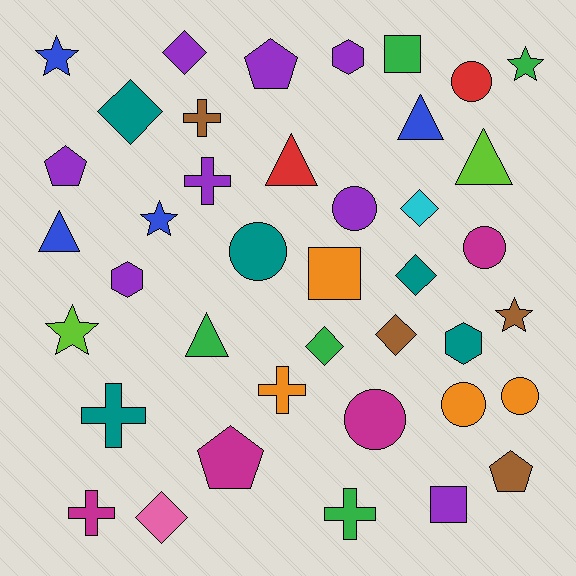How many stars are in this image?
There are 5 stars.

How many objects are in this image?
There are 40 objects.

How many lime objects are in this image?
There are 2 lime objects.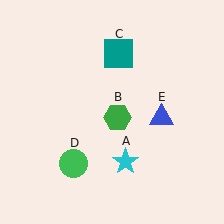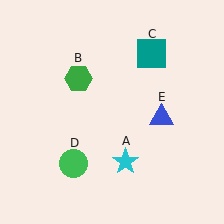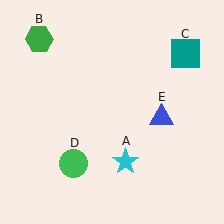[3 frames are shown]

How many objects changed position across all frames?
2 objects changed position: green hexagon (object B), teal square (object C).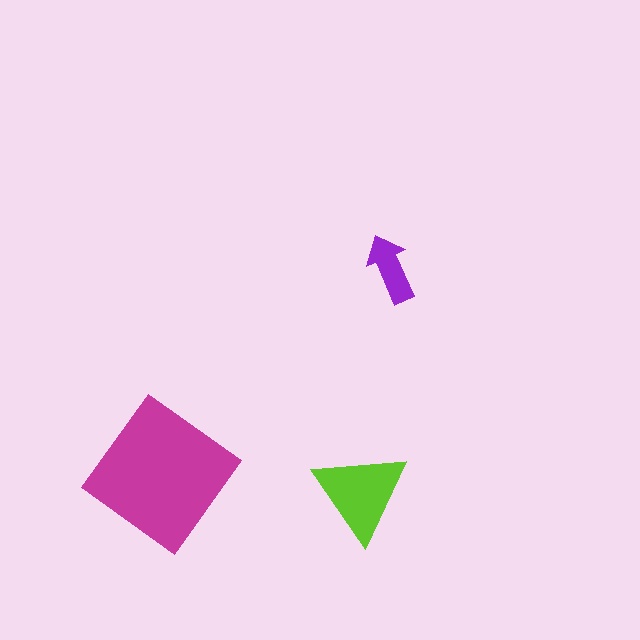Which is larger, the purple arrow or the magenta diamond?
The magenta diamond.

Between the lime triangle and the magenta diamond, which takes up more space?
The magenta diamond.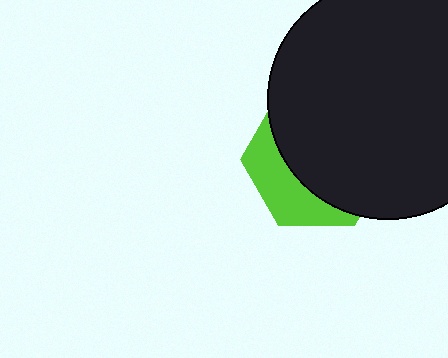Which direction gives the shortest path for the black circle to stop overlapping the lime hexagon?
Moving toward the upper-right gives the shortest separation.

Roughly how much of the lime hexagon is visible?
A small part of it is visible (roughly 31%).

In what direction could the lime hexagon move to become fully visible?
The lime hexagon could move toward the lower-left. That would shift it out from behind the black circle entirely.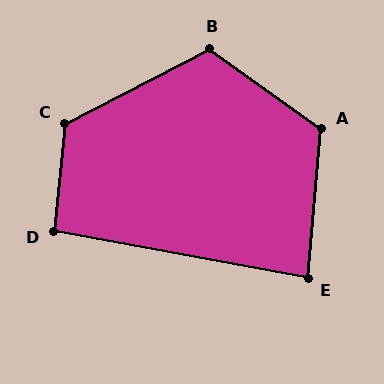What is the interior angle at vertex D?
Approximately 94 degrees (approximately right).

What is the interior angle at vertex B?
Approximately 117 degrees (obtuse).